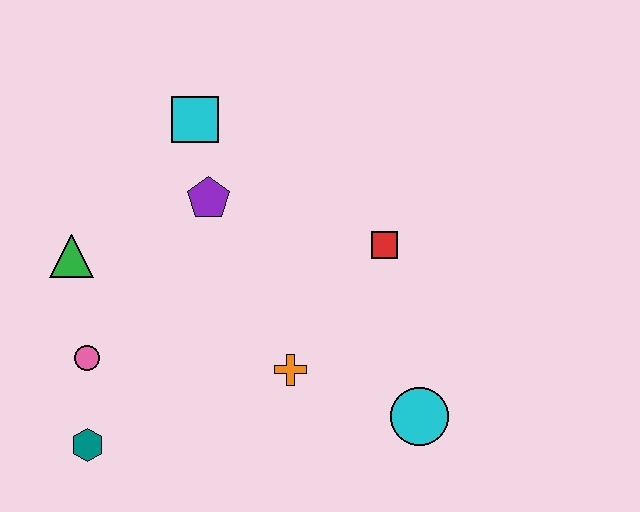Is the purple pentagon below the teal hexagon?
No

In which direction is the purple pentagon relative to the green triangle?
The purple pentagon is to the right of the green triangle.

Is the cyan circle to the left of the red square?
No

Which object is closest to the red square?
The orange cross is closest to the red square.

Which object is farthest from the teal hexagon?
The red square is farthest from the teal hexagon.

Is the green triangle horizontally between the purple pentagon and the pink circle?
No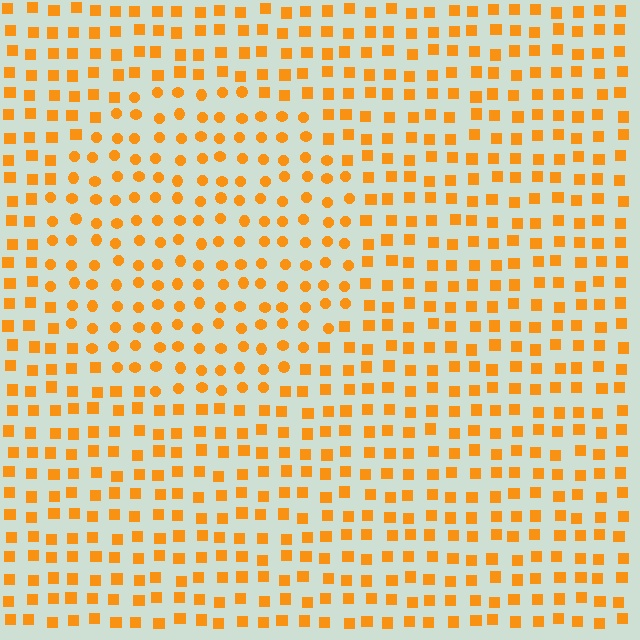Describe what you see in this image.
The image is filled with small orange elements arranged in a uniform grid. A circle-shaped region contains circles, while the surrounding area contains squares. The boundary is defined purely by the change in element shape.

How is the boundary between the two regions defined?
The boundary is defined by a change in element shape: circles inside vs. squares outside. All elements share the same color and spacing.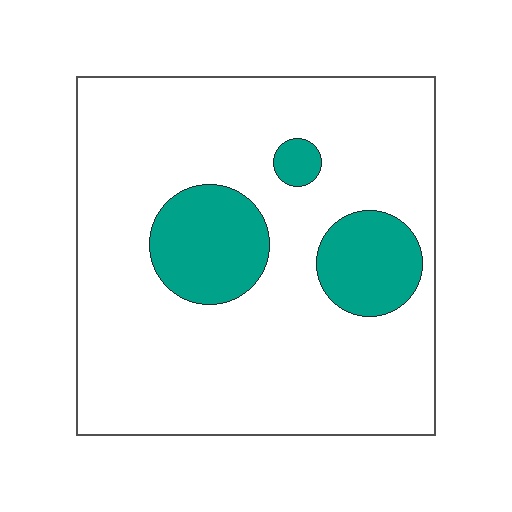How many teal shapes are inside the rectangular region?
3.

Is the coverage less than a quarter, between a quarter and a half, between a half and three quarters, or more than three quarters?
Less than a quarter.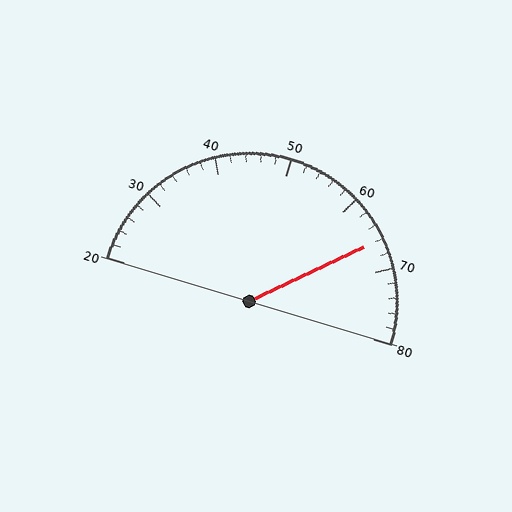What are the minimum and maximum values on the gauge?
The gauge ranges from 20 to 80.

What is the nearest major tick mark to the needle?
The nearest major tick mark is 70.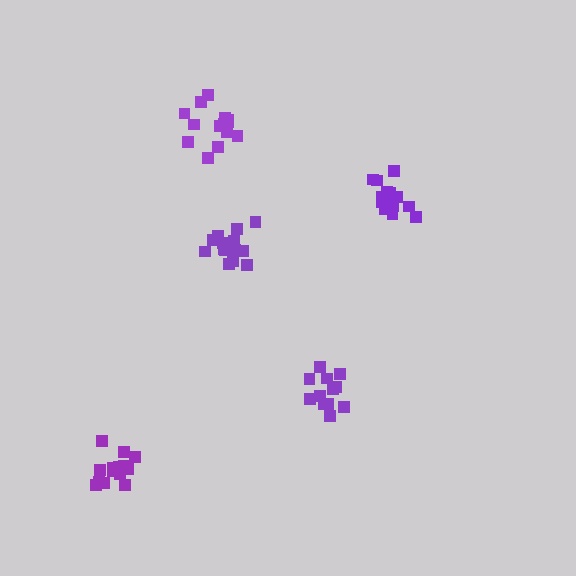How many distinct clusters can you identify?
There are 5 distinct clusters.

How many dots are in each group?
Group 1: 15 dots, Group 2: 16 dots, Group 3: 15 dots, Group 4: 13 dots, Group 5: 16 dots (75 total).